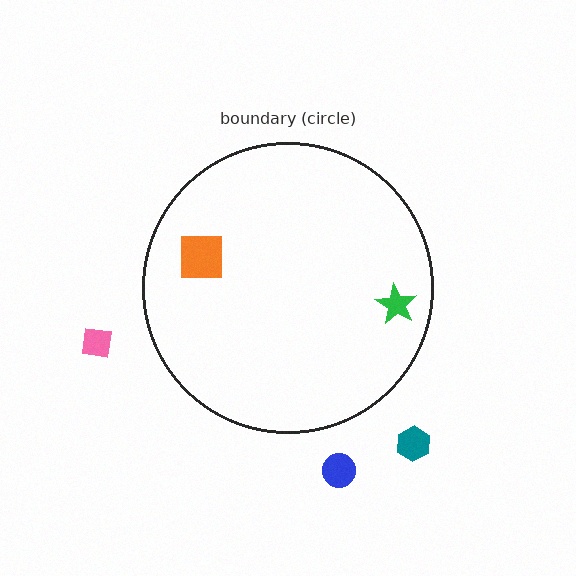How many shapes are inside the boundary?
2 inside, 3 outside.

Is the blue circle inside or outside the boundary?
Outside.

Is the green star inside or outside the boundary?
Inside.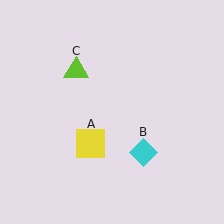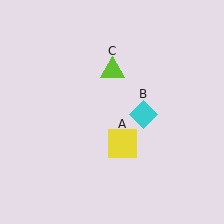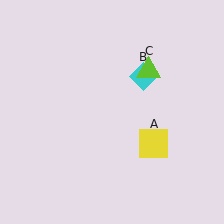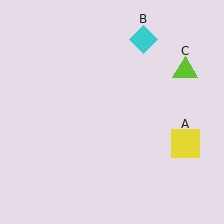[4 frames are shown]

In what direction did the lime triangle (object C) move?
The lime triangle (object C) moved right.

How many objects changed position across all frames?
3 objects changed position: yellow square (object A), cyan diamond (object B), lime triangle (object C).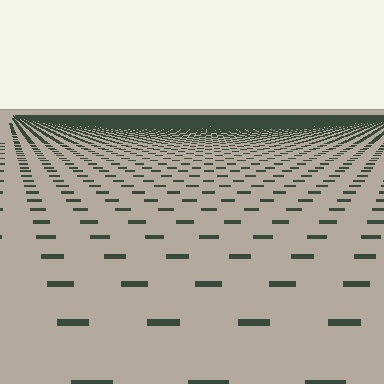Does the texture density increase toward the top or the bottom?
Density increases toward the top.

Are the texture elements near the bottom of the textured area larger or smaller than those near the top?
Larger. Near the bottom, elements are closer to the viewer and appear at a bigger on-screen size.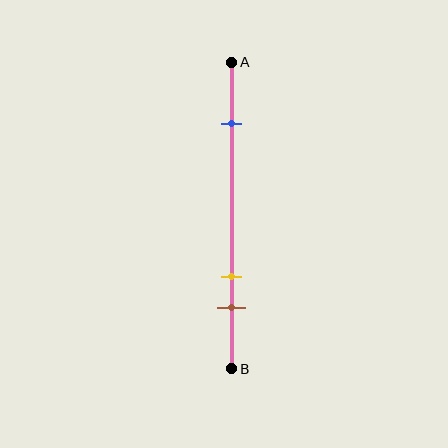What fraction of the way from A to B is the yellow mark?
The yellow mark is approximately 70% (0.7) of the way from A to B.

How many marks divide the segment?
There are 3 marks dividing the segment.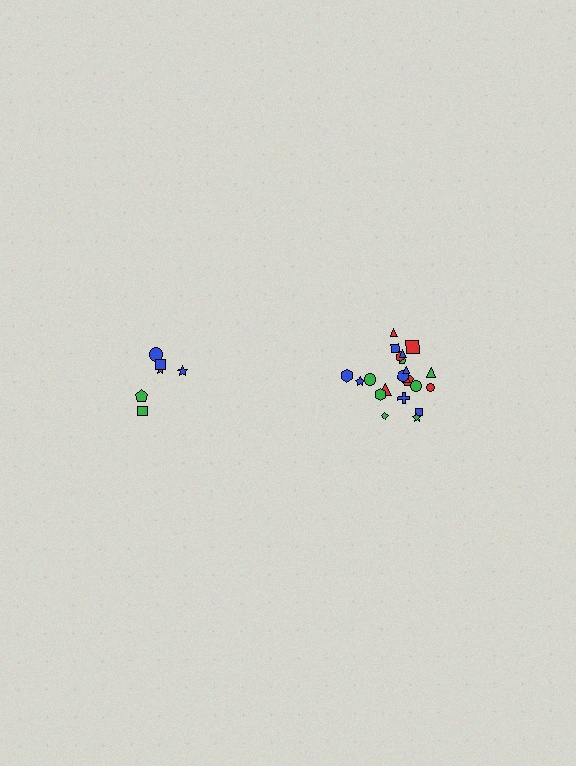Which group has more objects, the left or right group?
The right group.